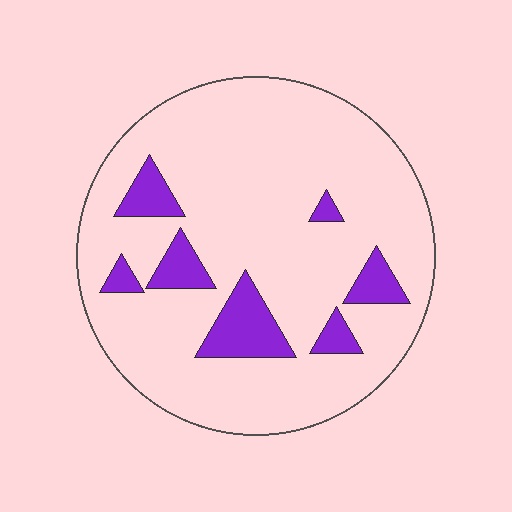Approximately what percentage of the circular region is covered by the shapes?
Approximately 15%.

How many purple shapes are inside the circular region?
7.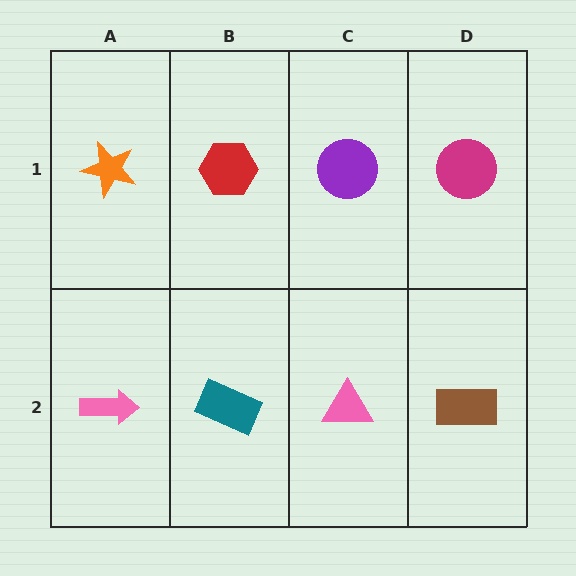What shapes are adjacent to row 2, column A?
An orange star (row 1, column A), a teal rectangle (row 2, column B).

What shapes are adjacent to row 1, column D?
A brown rectangle (row 2, column D), a purple circle (row 1, column C).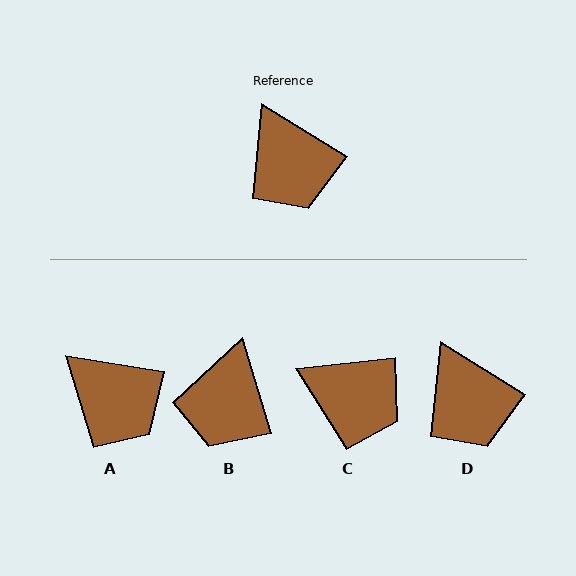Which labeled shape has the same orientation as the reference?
D.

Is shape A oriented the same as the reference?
No, it is off by about 23 degrees.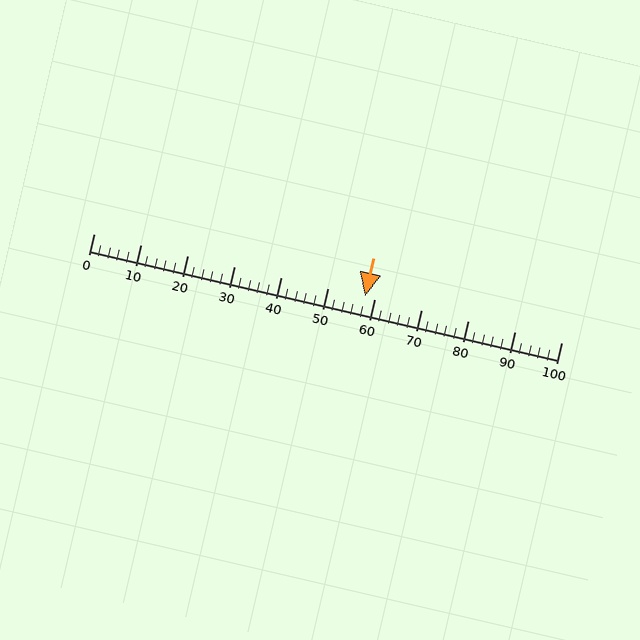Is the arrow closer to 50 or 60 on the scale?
The arrow is closer to 60.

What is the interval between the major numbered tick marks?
The major tick marks are spaced 10 units apart.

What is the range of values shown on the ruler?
The ruler shows values from 0 to 100.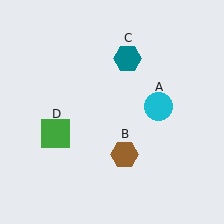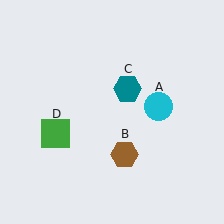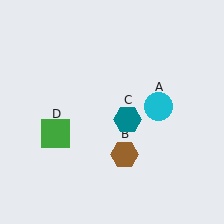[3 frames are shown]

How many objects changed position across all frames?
1 object changed position: teal hexagon (object C).